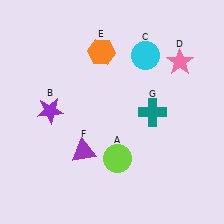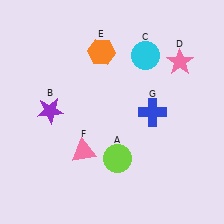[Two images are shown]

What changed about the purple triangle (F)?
In Image 1, F is purple. In Image 2, it changed to pink.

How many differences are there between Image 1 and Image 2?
There are 2 differences between the two images.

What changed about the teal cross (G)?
In Image 1, G is teal. In Image 2, it changed to blue.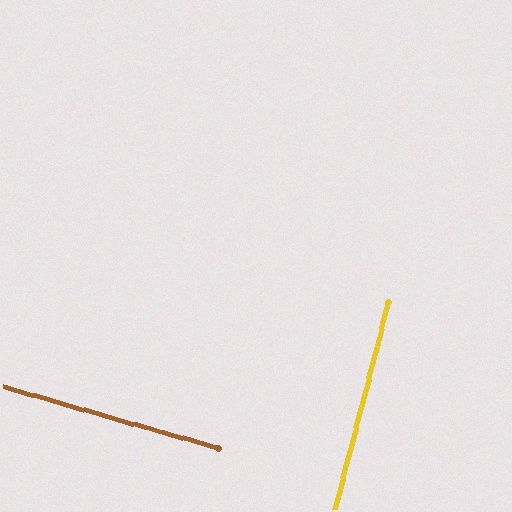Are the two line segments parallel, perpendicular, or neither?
Perpendicular — they meet at approximately 89°.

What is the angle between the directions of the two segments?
Approximately 89 degrees.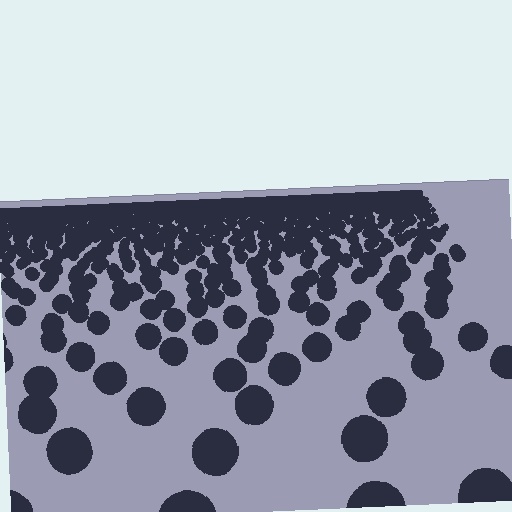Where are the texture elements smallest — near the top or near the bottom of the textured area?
Near the top.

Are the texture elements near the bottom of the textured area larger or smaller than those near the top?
Larger. Near the bottom, elements are closer to the viewer and appear at a bigger on-screen size.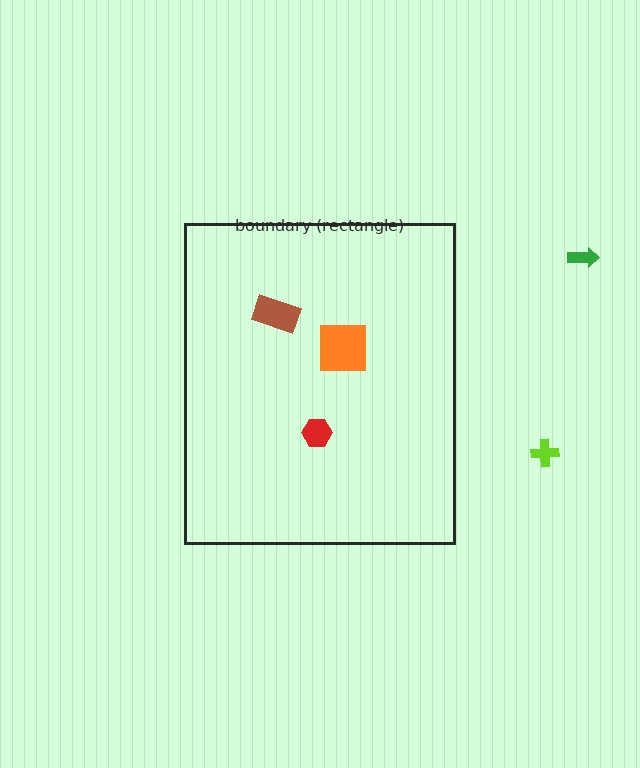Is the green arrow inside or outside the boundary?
Outside.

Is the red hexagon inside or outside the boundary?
Inside.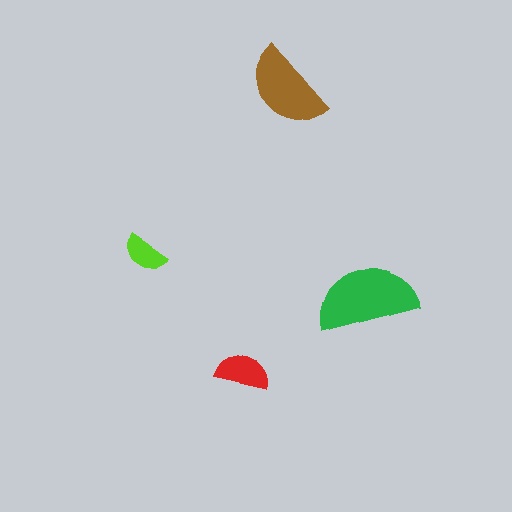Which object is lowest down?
The red semicircle is bottommost.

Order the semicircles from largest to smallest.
the green one, the brown one, the red one, the lime one.